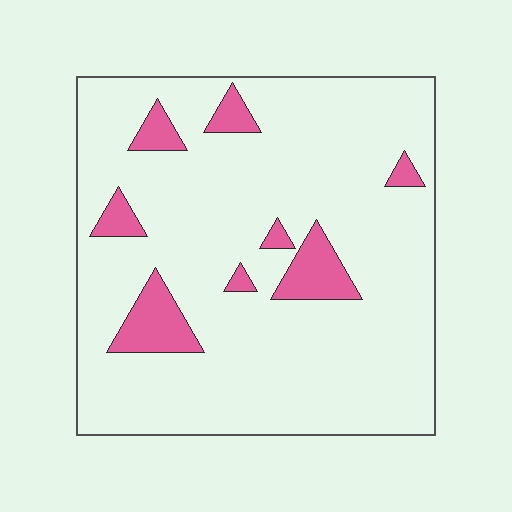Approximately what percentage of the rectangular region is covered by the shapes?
Approximately 10%.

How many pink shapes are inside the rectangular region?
8.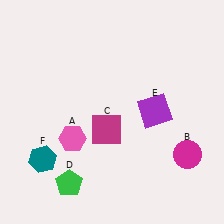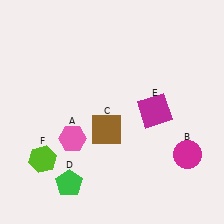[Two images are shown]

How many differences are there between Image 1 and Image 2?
There are 3 differences between the two images.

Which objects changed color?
C changed from magenta to brown. E changed from purple to magenta. F changed from teal to lime.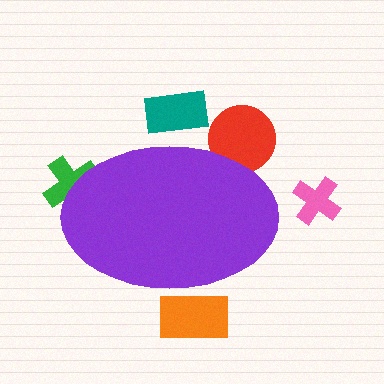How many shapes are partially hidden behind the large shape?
4 shapes are partially hidden.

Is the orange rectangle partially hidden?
Yes, the orange rectangle is partially hidden behind the purple ellipse.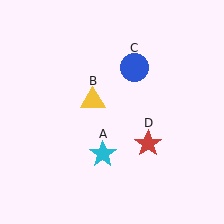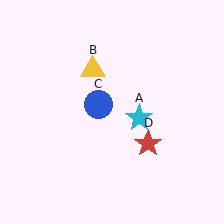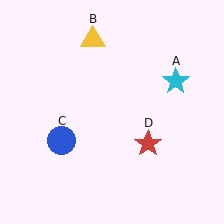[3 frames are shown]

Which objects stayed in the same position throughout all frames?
Red star (object D) remained stationary.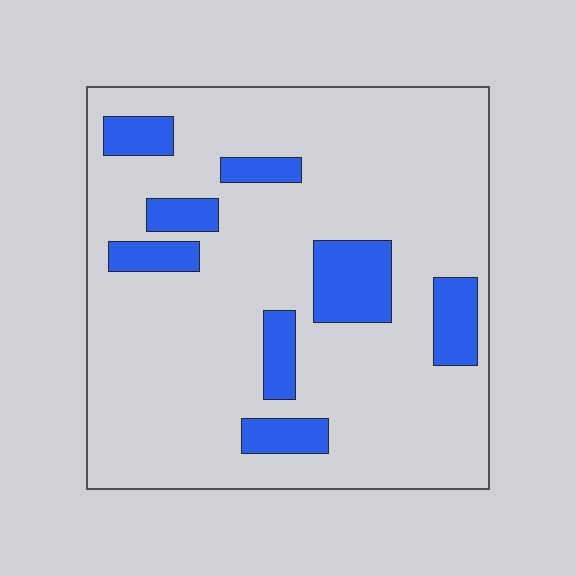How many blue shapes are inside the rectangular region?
8.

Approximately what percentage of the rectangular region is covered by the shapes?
Approximately 15%.